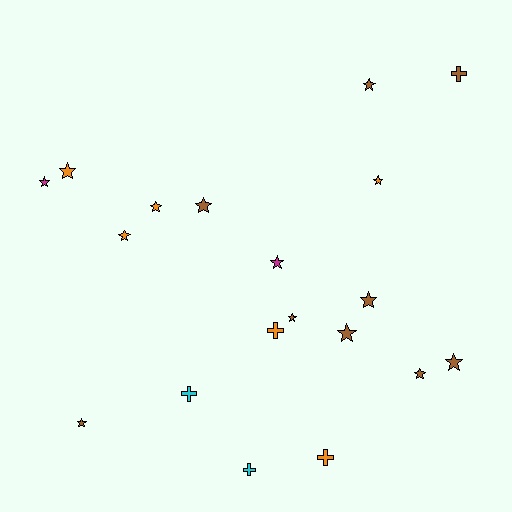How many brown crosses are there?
There is 1 brown cross.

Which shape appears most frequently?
Star, with 14 objects.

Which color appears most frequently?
Brown, with 9 objects.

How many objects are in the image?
There are 19 objects.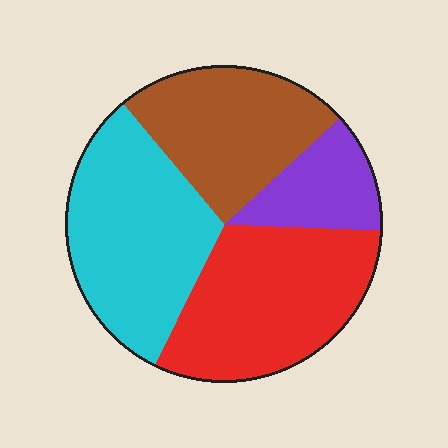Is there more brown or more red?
Red.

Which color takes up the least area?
Purple, at roughly 10%.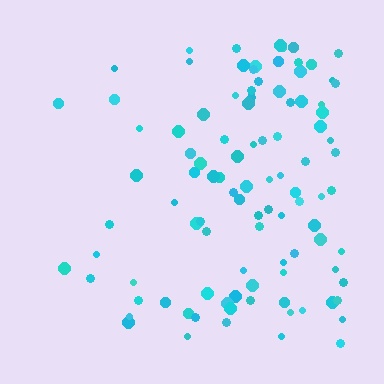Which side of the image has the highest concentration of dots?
The right.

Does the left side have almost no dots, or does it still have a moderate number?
Still a moderate number, just noticeably fewer than the right.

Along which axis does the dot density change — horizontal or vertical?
Horizontal.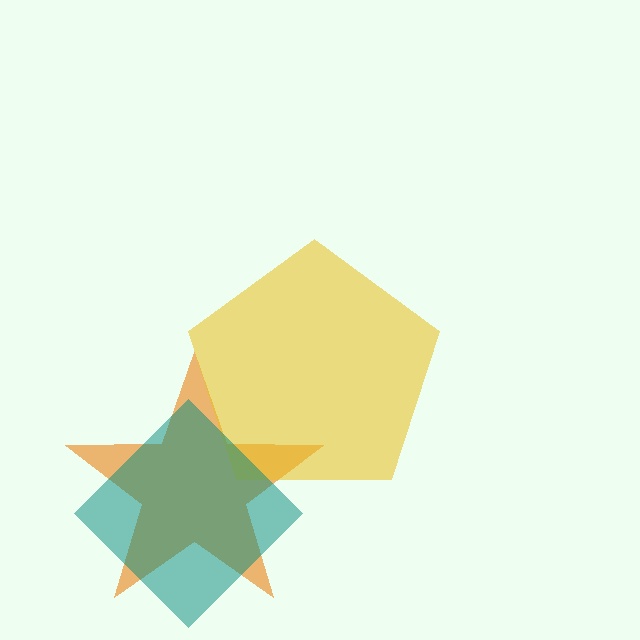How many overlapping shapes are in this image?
There are 3 overlapping shapes in the image.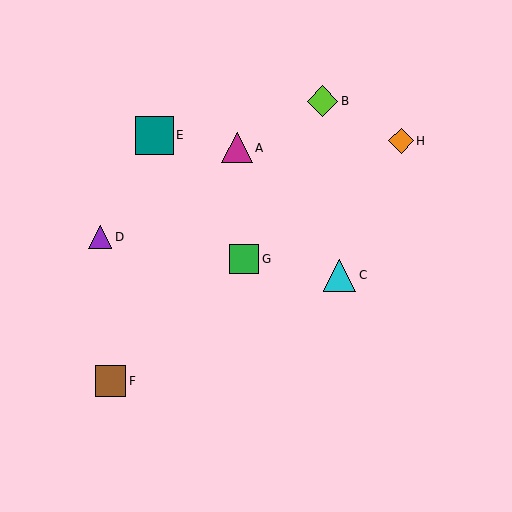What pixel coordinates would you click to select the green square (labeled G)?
Click at (244, 259) to select the green square G.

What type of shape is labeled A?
Shape A is a magenta triangle.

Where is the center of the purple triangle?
The center of the purple triangle is at (100, 237).